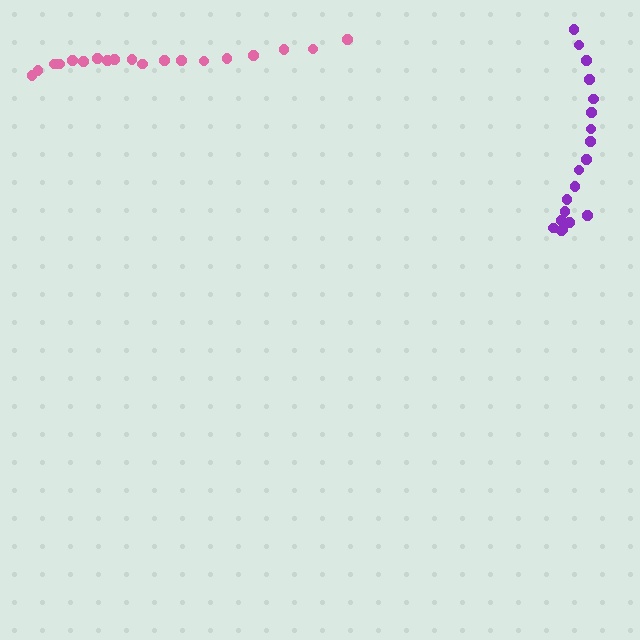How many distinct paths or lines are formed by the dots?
There are 2 distinct paths.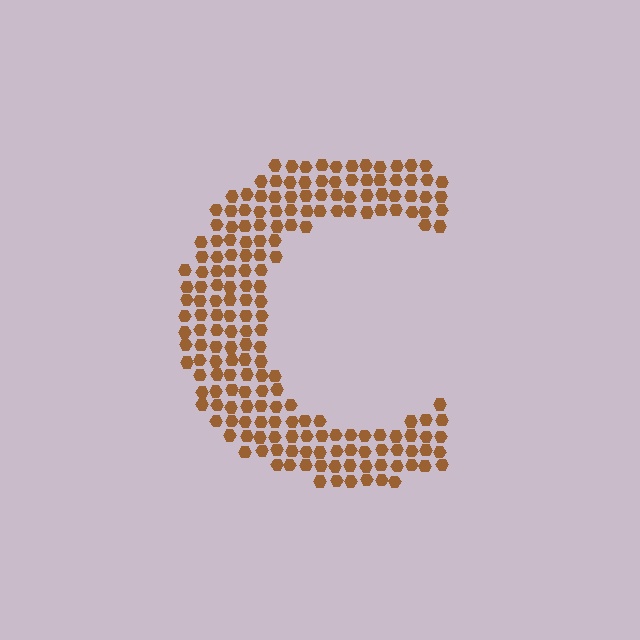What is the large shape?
The large shape is the letter C.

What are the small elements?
The small elements are hexagons.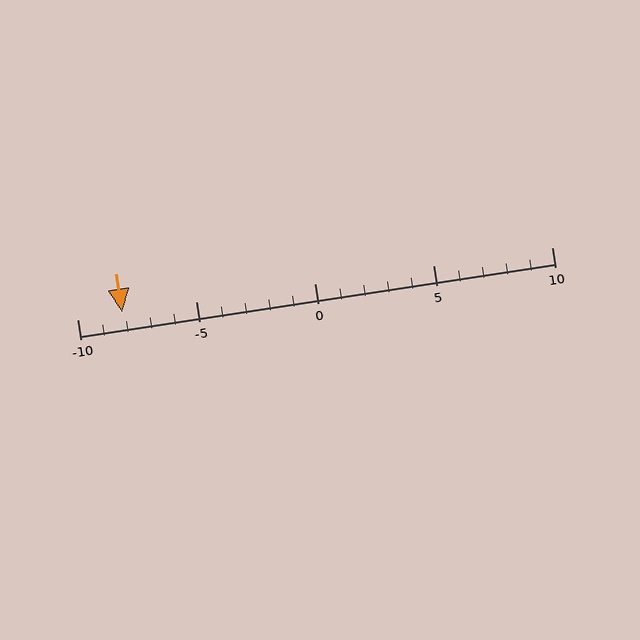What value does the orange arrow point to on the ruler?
The orange arrow points to approximately -8.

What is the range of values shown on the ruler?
The ruler shows values from -10 to 10.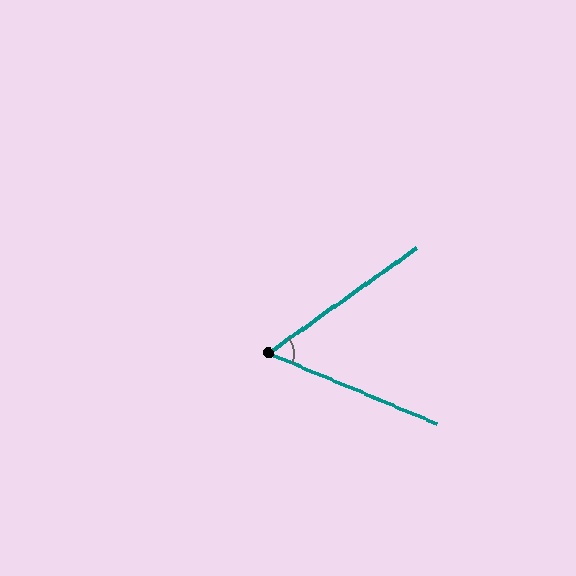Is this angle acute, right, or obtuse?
It is acute.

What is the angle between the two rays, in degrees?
Approximately 58 degrees.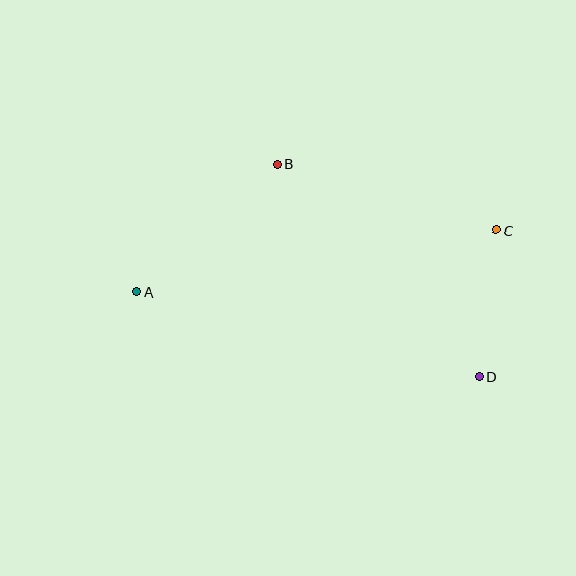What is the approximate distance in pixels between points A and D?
The distance between A and D is approximately 353 pixels.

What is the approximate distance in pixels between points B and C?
The distance between B and C is approximately 229 pixels.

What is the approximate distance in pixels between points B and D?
The distance between B and D is approximately 293 pixels.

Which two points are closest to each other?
Points C and D are closest to each other.